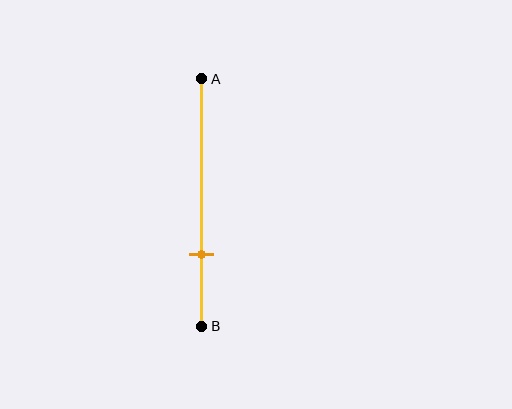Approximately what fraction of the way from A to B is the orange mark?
The orange mark is approximately 70% of the way from A to B.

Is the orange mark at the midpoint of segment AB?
No, the mark is at about 70% from A, not at the 50% midpoint.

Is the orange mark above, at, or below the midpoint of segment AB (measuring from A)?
The orange mark is below the midpoint of segment AB.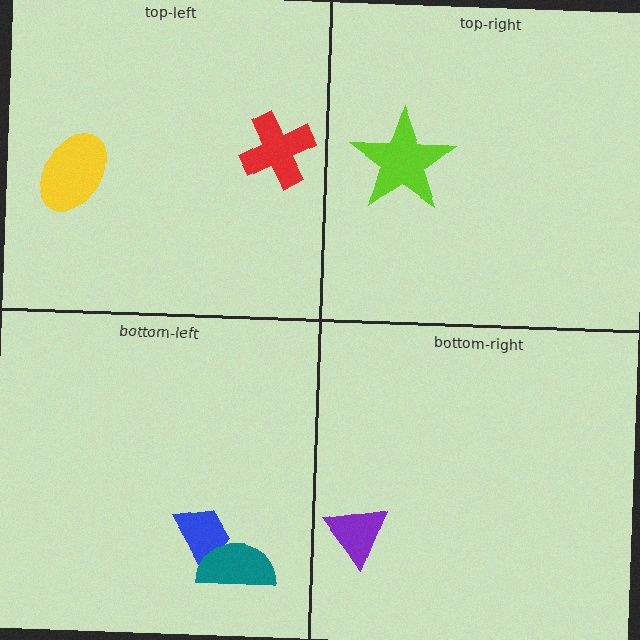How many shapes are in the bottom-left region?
2.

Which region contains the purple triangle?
The bottom-right region.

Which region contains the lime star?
The top-right region.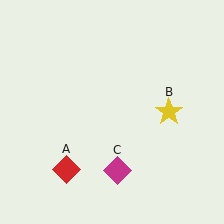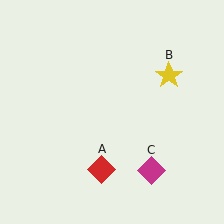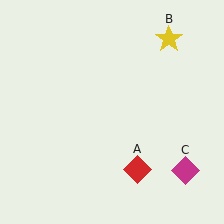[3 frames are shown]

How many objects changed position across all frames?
3 objects changed position: red diamond (object A), yellow star (object B), magenta diamond (object C).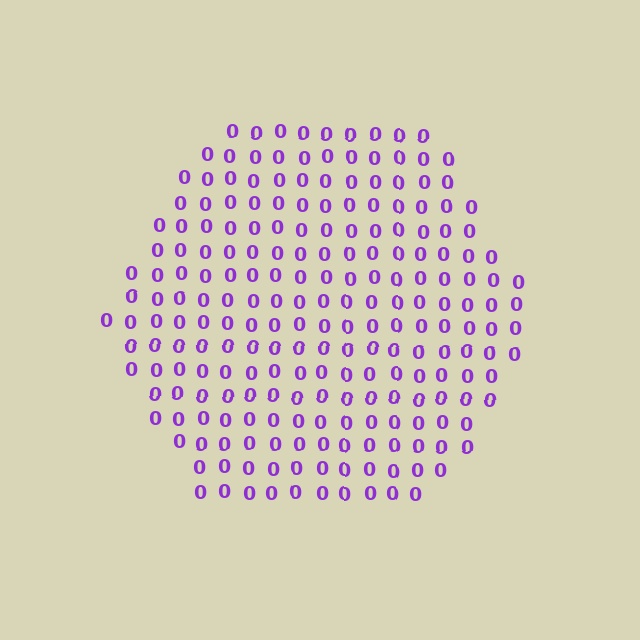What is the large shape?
The large shape is a hexagon.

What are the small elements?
The small elements are digit 0's.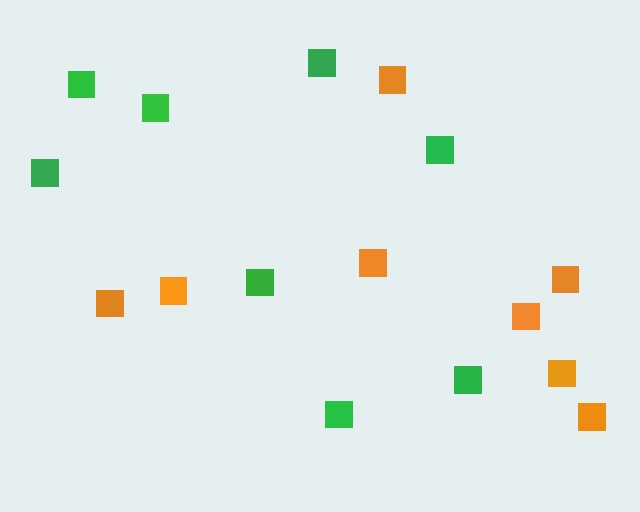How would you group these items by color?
There are 2 groups: one group of green squares (8) and one group of orange squares (8).